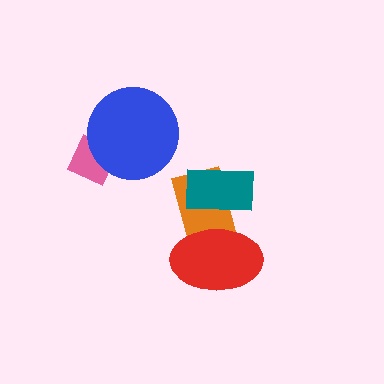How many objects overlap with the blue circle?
1 object overlaps with the blue circle.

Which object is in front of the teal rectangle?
The red ellipse is in front of the teal rectangle.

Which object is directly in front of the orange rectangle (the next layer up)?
The teal rectangle is directly in front of the orange rectangle.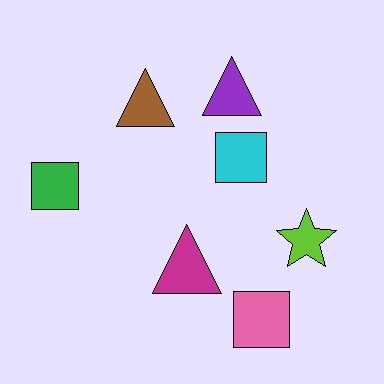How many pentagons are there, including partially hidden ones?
There are no pentagons.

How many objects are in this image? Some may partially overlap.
There are 7 objects.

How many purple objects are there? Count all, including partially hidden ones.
There is 1 purple object.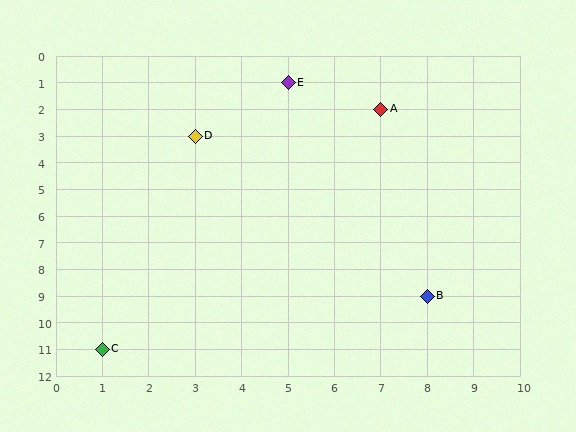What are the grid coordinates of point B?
Point B is at grid coordinates (8, 9).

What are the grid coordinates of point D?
Point D is at grid coordinates (3, 3).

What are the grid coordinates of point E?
Point E is at grid coordinates (5, 1).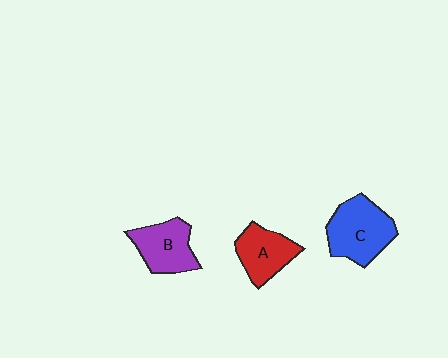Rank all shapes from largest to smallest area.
From largest to smallest: C (blue), B (purple), A (red).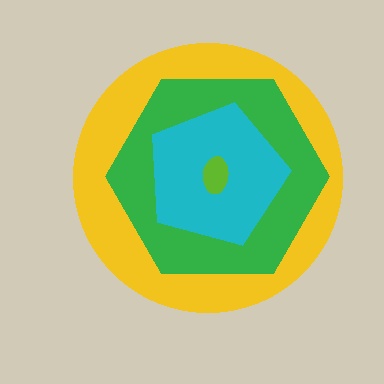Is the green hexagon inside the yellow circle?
Yes.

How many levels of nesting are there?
4.